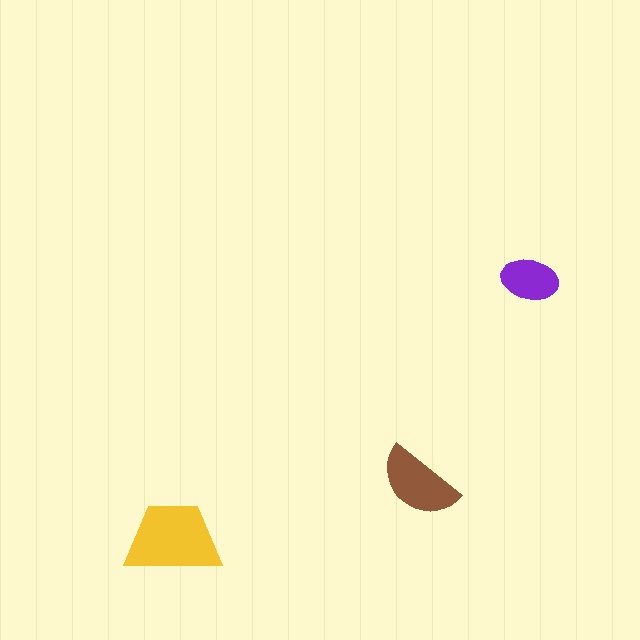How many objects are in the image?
There are 3 objects in the image.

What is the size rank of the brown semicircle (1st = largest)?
2nd.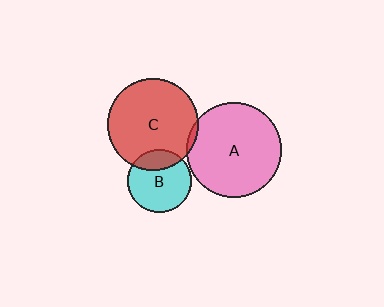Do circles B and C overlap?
Yes.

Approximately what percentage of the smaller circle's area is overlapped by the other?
Approximately 25%.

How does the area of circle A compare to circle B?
Approximately 2.2 times.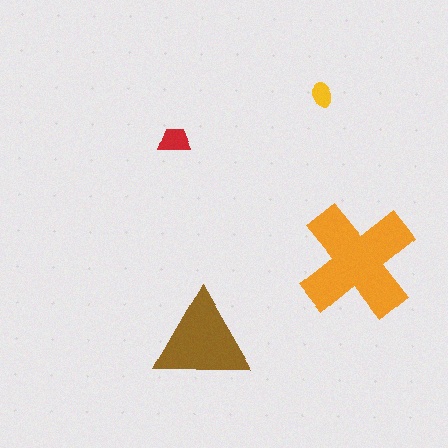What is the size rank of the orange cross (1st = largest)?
1st.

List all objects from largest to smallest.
The orange cross, the brown triangle, the red trapezoid, the yellow ellipse.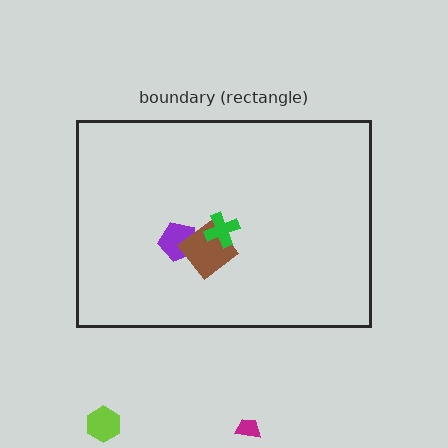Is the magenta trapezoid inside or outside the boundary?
Outside.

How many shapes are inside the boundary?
3 inside, 2 outside.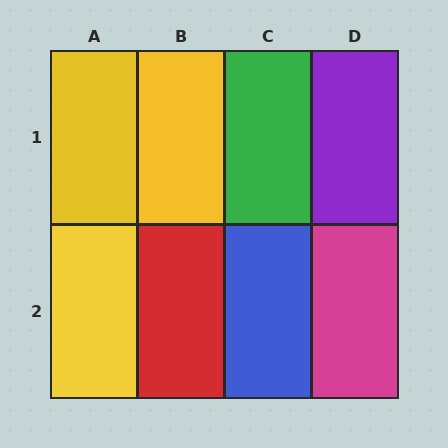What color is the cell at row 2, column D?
Magenta.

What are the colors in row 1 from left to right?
Yellow, yellow, green, purple.